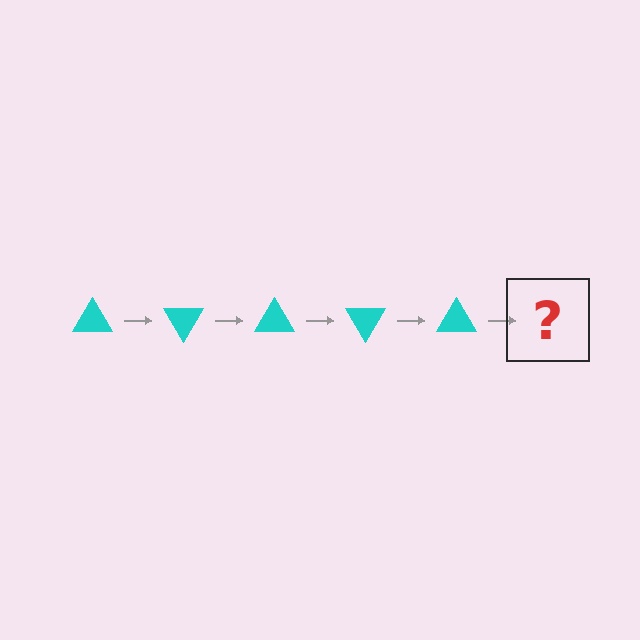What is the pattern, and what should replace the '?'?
The pattern is that the triangle rotates 60 degrees each step. The '?' should be a cyan triangle rotated 300 degrees.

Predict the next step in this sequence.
The next step is a cyan triangle rotated 300 degrees.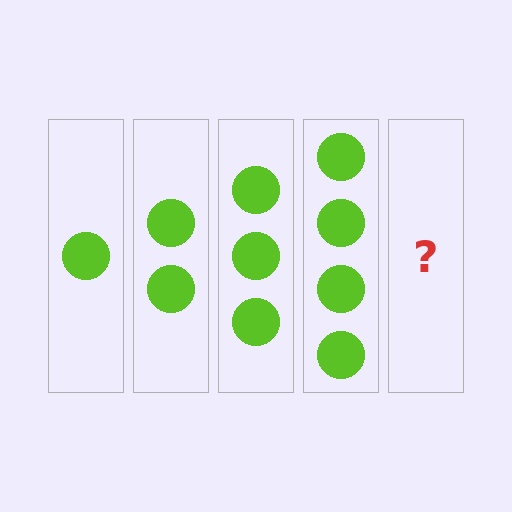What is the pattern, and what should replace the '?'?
The pattern is that each step adds one more circle. The '?' should be 5 circles.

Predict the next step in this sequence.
The next step is 5 circles.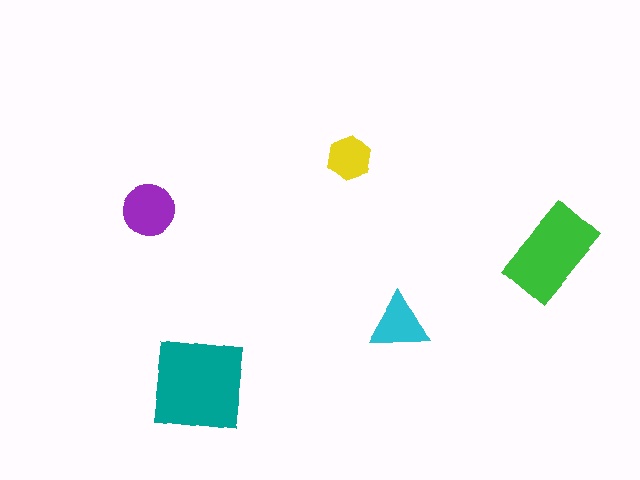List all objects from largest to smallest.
The teal square, the green rectangle, the purple circle, the cyan triangle, the yellow hexagon.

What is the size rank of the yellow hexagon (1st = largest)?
5th.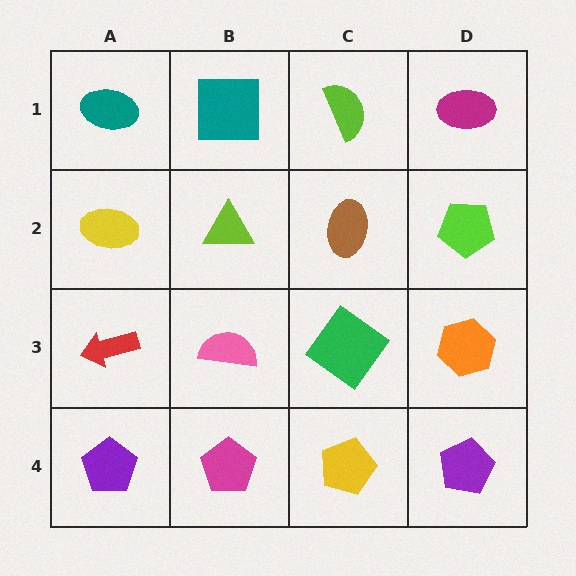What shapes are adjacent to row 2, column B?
A teal square (row 1, column B), a pink semicircle (row 3, column B), a yellow ellipse (row 2, column A), a brown ellipse (row 2, column C).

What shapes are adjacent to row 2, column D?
A magenta ellipse (row 1, column D), an orange hexagon (row 3, column D), a brown ellipse (row 2, column C).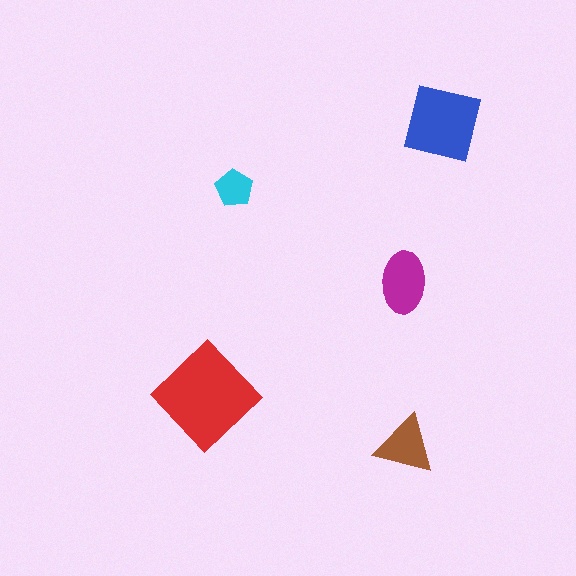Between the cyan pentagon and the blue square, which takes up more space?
The blue square.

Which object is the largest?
The red diamond.